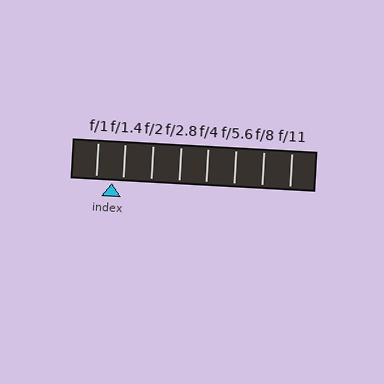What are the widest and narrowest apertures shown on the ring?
The widest aperture shown is f/1 and the narrowest is f/11.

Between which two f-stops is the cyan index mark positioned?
The index mark is between f/1 and f/1.4.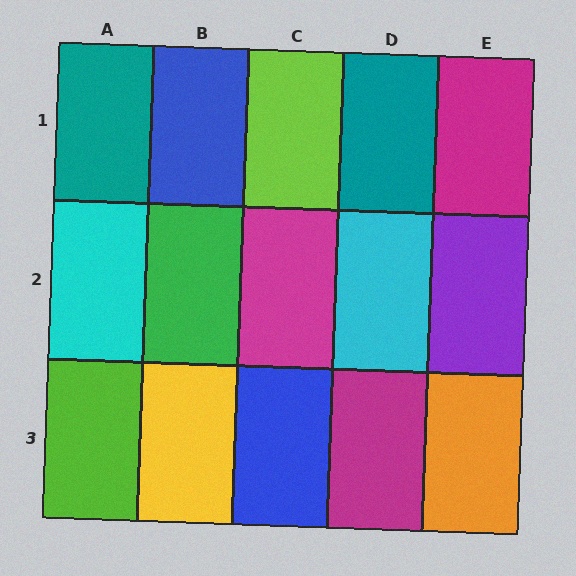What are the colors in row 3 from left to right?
Lime, yellow, blue, magenta, orange.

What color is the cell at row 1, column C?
Lime.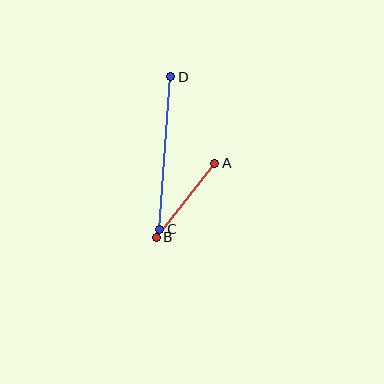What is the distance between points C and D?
The distance is approximately 153 pixels.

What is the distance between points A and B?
The distance is approximately 94 pixels.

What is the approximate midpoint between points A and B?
The midpoint is at approximately (185, 200) pixels.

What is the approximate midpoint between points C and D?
The midpoint is at approximately (165, 153) pixels.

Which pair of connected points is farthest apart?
Points C and D are farthest apart.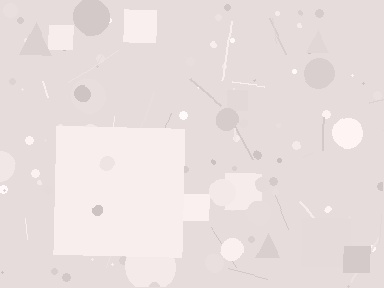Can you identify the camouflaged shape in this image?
The camouflaged shape is a square.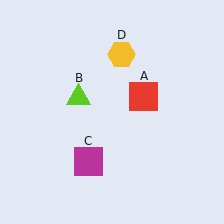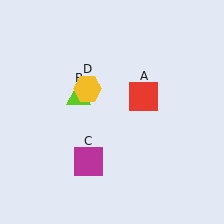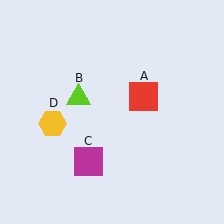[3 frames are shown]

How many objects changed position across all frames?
1 object changed position: yellow hexagon (object D).